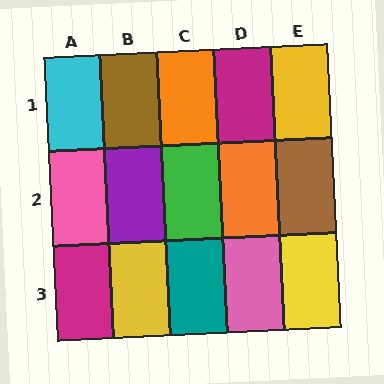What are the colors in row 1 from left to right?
Cyan, brown, orange, magenta, yellow.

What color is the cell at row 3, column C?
Teal.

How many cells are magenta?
2 cells are magenta.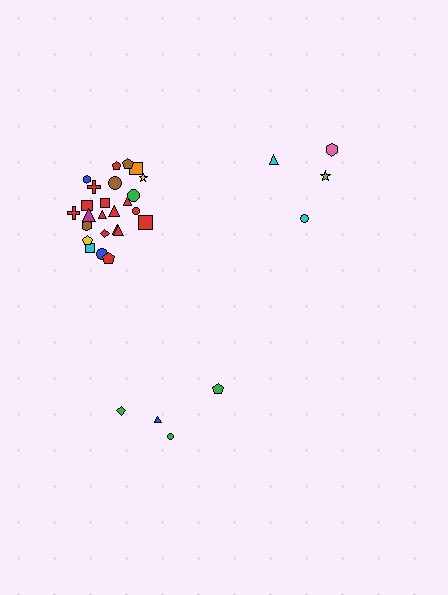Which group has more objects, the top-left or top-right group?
The top-left group.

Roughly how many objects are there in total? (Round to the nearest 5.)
Roughly 35 objects in total.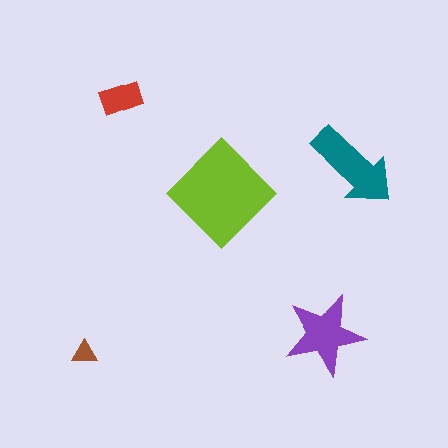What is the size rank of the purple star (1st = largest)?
3rd.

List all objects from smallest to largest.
The brown triangle, the red rectangle, the purple star, the teal arrow, the lime diamond.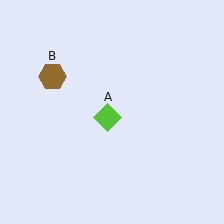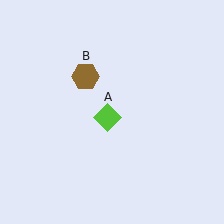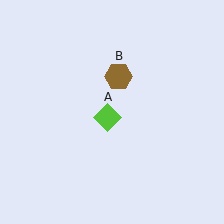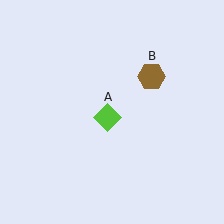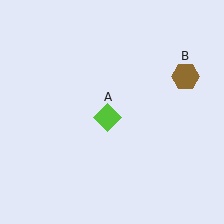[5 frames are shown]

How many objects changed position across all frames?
1 object changed position: brown hexagon (object B).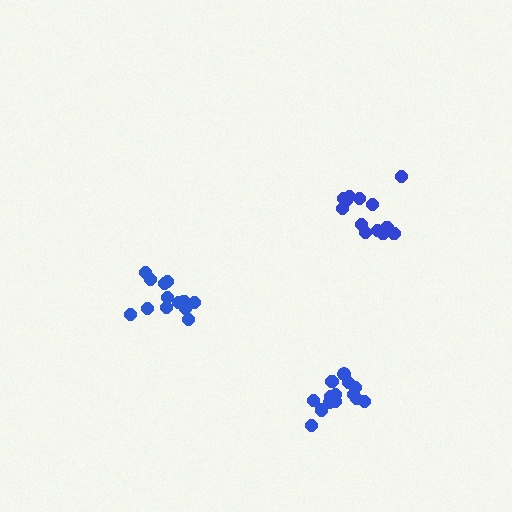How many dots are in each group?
Group 1: 14 dots, Group 2: 14 dots, Group 3: 13 dots (41 total).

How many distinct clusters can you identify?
There are 3 distinct clusters.